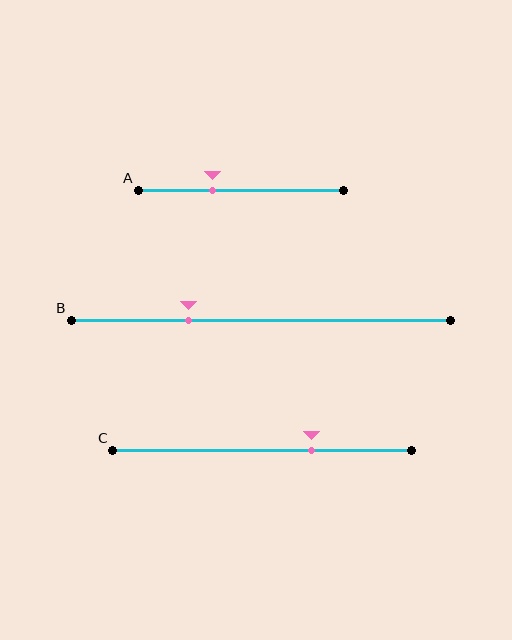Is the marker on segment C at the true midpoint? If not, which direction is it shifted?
No, the marker on segment C is shifted to the right by about 16% of the segment length.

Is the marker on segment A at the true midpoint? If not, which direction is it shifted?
No, the marker on segment A is shifted to the left by about 14% of the segment length.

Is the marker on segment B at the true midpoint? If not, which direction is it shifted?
No, the marker on segment B is shifted to the left by about 19% of the segment length.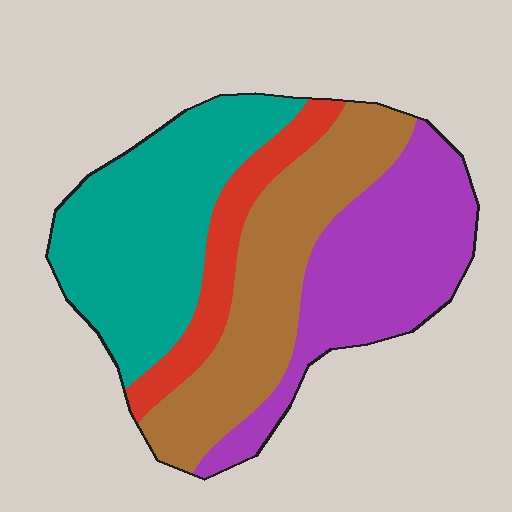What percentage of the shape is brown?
Brown takes up about one quarter (1/4) of the shape.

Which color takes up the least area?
Red, at roughly 10%.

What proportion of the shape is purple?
Purple covers around 30% of the shape.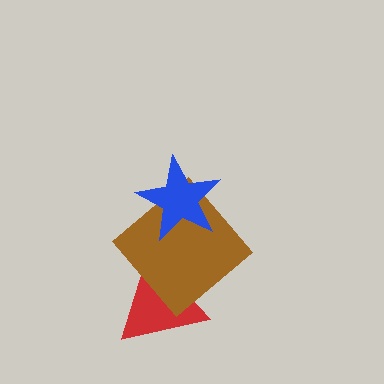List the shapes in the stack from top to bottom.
From top to bottom: the blue star, the brown diamond, the red triangle.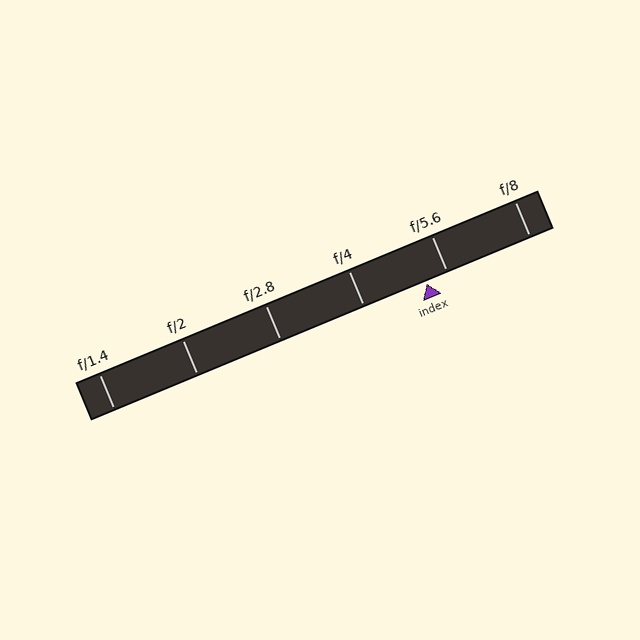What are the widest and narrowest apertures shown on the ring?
The widest aperture shown is f/1.4 and the narrowest is f/8.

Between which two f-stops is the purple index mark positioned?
The index mark is between f/4 and f/5.6.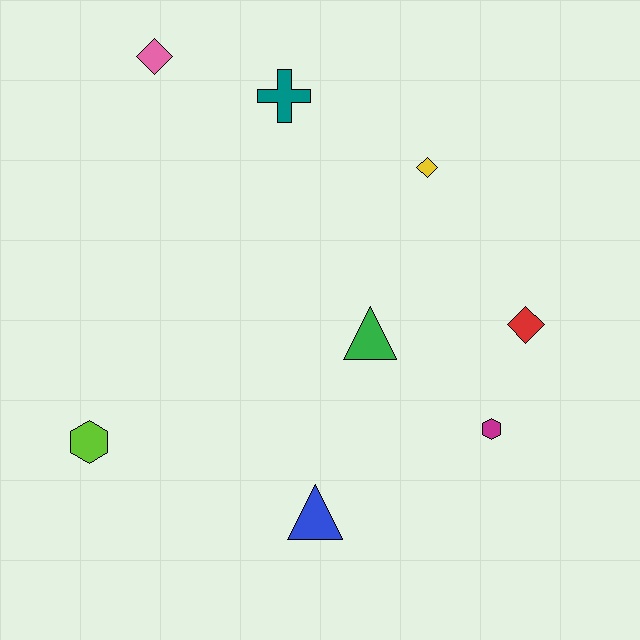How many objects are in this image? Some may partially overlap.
There are 8 objects.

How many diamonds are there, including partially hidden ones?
There are 3 diamonds.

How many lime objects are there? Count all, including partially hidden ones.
There is 1 lime object.